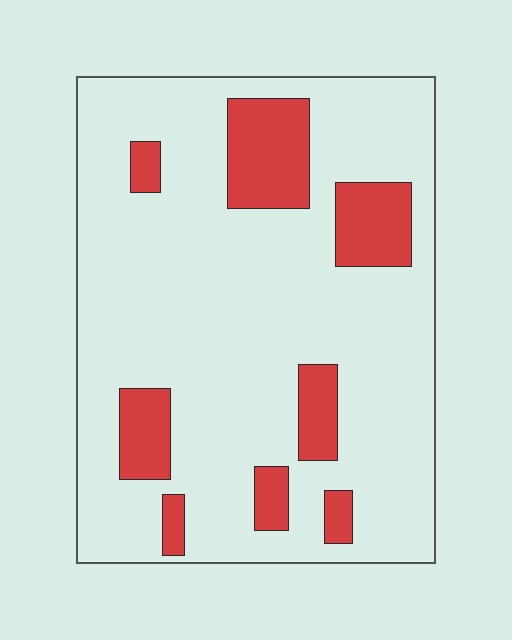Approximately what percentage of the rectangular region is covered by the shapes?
Approximately 20%.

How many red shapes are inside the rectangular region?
8.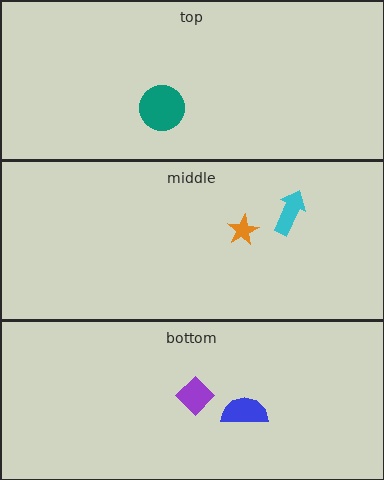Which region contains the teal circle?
The top region.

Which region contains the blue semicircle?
The bottom region.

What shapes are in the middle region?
The orange star, the cyan arrow.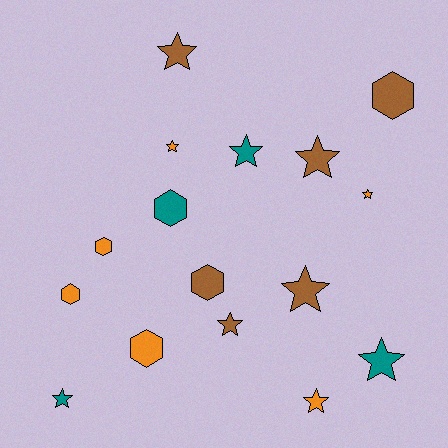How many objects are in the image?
There are 16 objects.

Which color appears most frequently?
Brown, with 6 objects.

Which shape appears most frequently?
Star, with 10 objects.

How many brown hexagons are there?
There are 2 brown hexagons.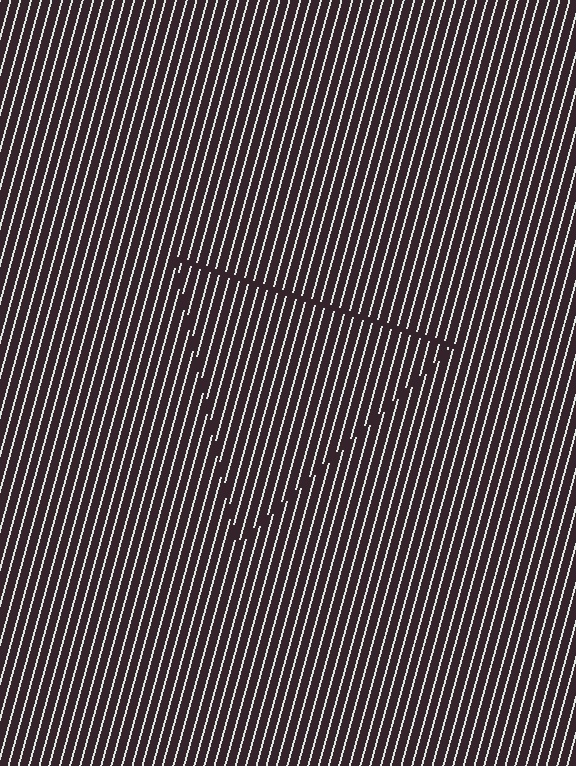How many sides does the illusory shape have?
3 sides — the line-ends trace a triangle.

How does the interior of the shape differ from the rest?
The interior of the shape contains the same grating, shifted by half a period — the contour is defined by the phase discontinuity where line-ends from the inner and outer gratings abut.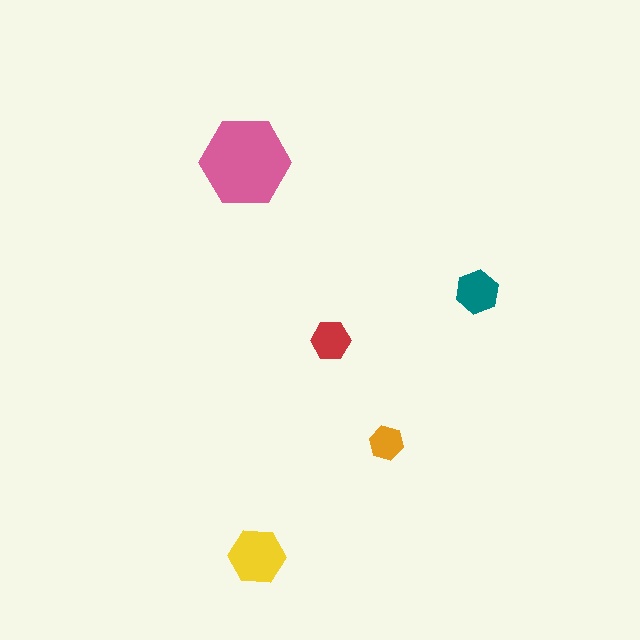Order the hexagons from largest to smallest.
the pink one, the yellow one, the teal one, the red one, the orange one.